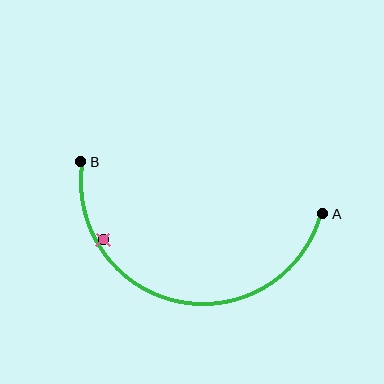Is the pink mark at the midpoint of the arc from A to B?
No — the pink mark does not lie on the arc at all. It sits slightly inside the curve.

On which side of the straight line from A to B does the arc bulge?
The arc bulges below the straight line connecting A and B.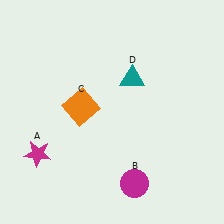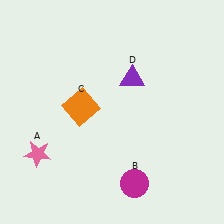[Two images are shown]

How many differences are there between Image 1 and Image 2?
There are 2 differences between the two images.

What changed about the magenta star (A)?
In Image 1, A is magenta. In Image 2, it changed to pink.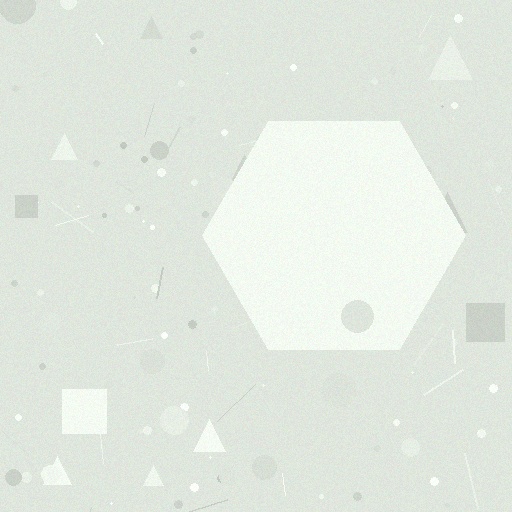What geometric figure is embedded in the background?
A hexagon is embedded in the background.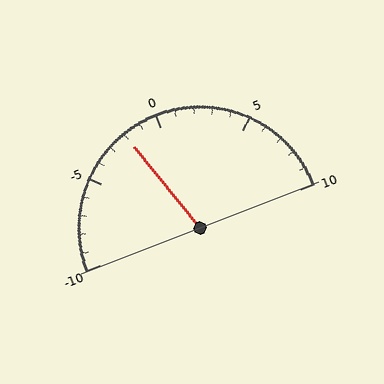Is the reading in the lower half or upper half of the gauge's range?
The reading is in the lower half of the range (-10 to 10).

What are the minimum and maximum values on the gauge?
The gauge ranges from -10 to 10.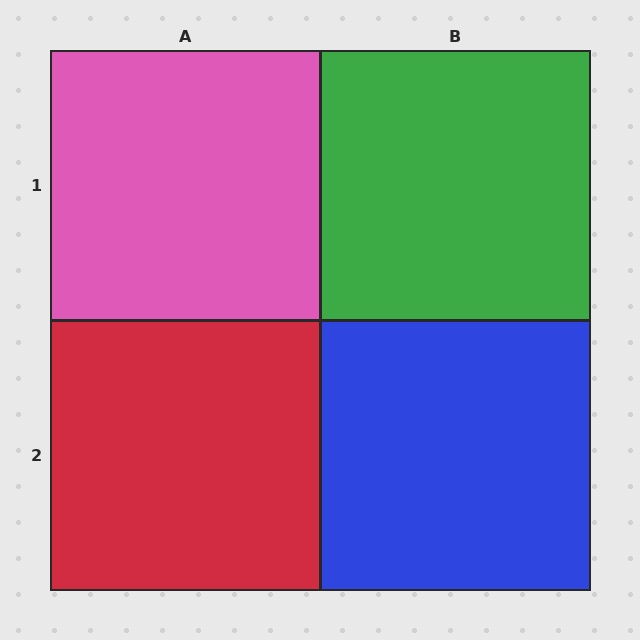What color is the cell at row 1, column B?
Green.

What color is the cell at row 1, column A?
Pink.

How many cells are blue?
1 cell is blue.